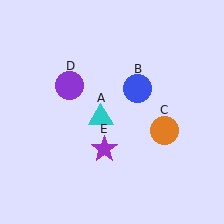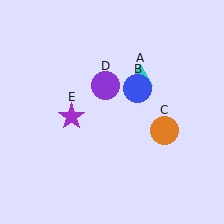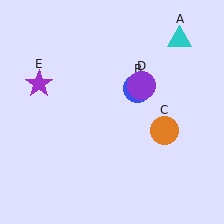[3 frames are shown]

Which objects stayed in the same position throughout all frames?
Blue circle (object B) and orange circle (object C) remained stationary.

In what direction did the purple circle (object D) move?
The purple circle (object D) moved right.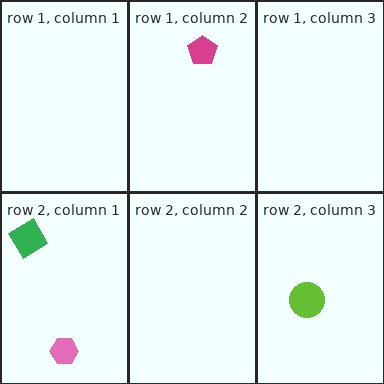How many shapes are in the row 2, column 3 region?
1.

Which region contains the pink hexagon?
The row 2, column 1 region.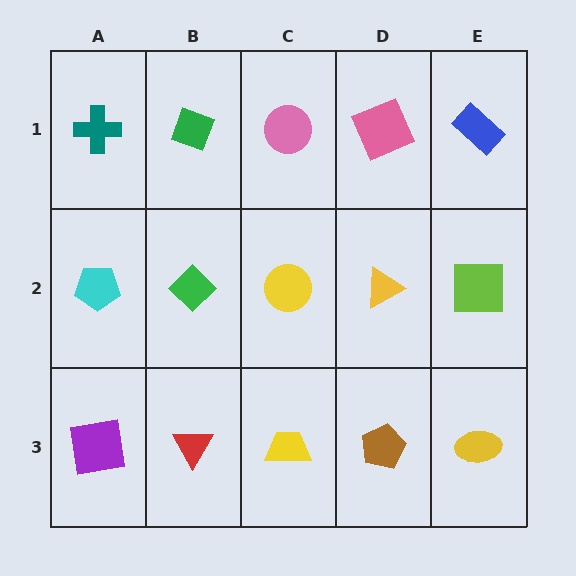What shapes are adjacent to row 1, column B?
A green diamond (row 2, column B), a teal cross (row 1, column A), a pink circle (row 1, column C).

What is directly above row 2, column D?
A pink square.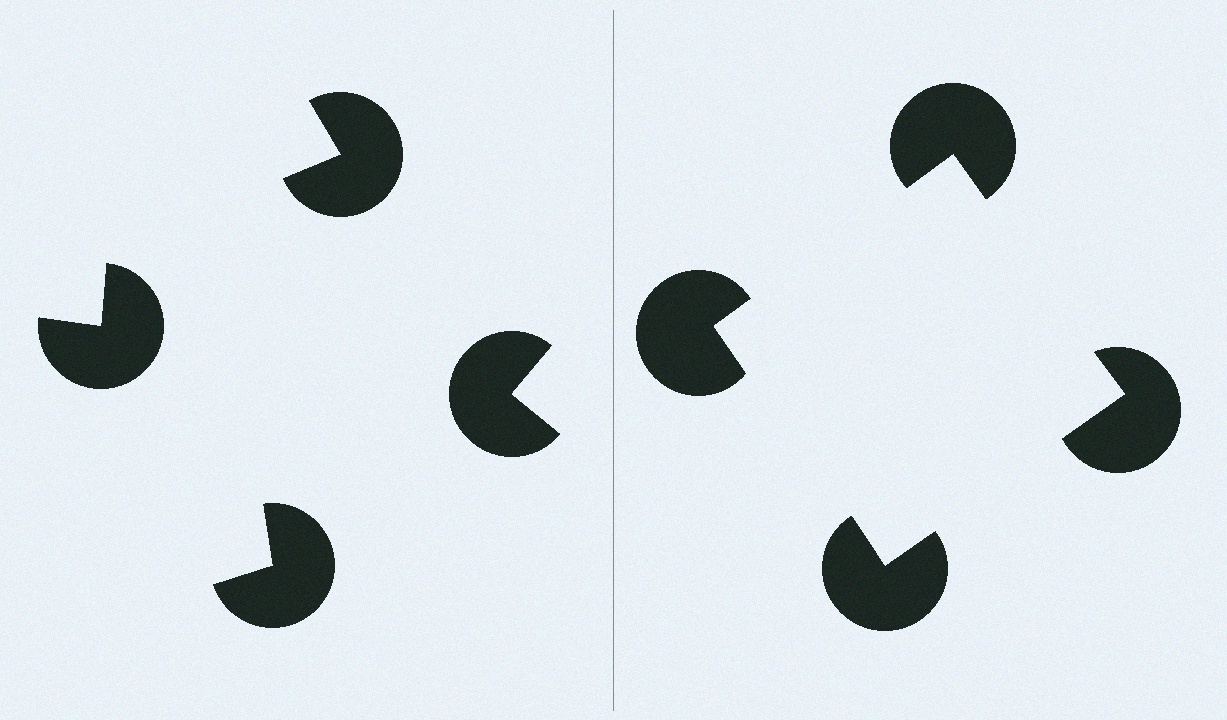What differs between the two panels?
The pac-man discs are positioned identically on both sides; only the wedge orientations differ. On the right they align to a square; on the left they are misaligned.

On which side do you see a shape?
An illusory square appears on the right side. On the left side the wedge cuts are rotated, so no coherent shape forms.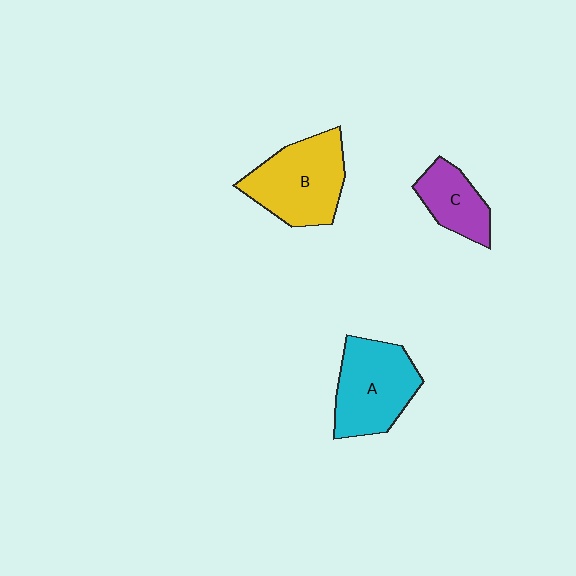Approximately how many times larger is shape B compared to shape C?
Approximately 1.8 times.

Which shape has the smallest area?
Shape C (purple).